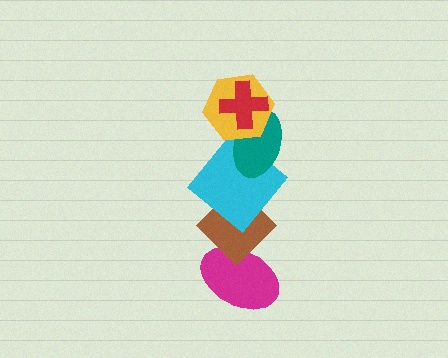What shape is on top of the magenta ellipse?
The brown diamond is on top of the magenta ellipse.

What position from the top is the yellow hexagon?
The yellow hexagon is 2nd from the top.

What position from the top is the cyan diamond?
The cyan diamond is 4th from the top.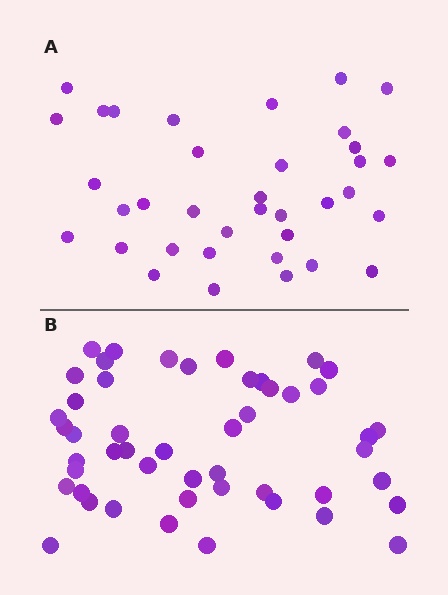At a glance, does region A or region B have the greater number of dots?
Region B (the bottom region) has more dots.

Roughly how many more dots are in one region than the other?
Region B has approximately 15 more dots than region A.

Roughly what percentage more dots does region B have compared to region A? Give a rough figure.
About 35% more.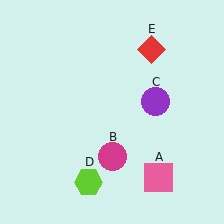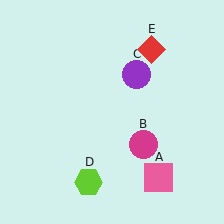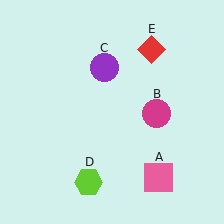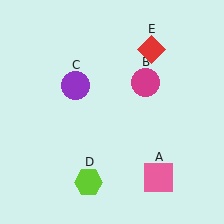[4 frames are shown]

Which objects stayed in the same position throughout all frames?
Pink square (object A) and lime hexagon (object D) and red diamond (object E) remained stationary.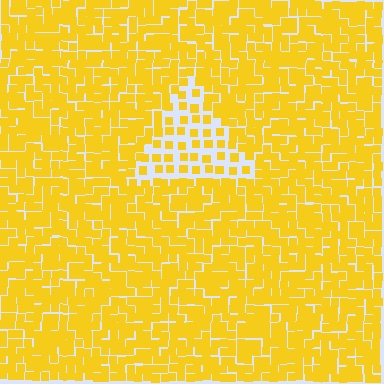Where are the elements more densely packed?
The elements are more densely packed outside the triangle boundary.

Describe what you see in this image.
The image contains small yellow elements arranged at two different densities. A triangle-shaped region is visible where the elements are less densely packed than the surrounding area.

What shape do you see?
I see a triangle.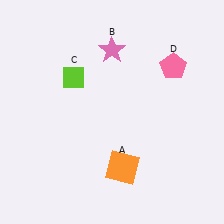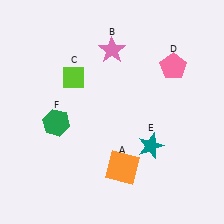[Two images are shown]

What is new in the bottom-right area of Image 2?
A teal star (E) was added in the bottom-right area of Image 2.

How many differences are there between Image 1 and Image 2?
There are 2 differences between the two images.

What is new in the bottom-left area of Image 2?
A green hexagon (F) was added in the bottom-left area of Image 2.